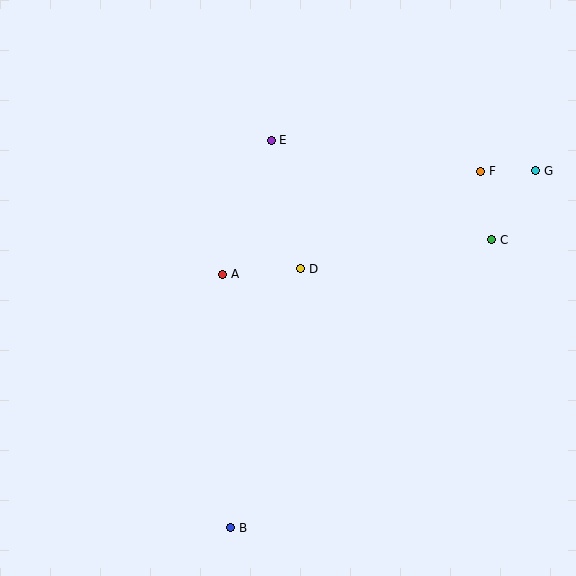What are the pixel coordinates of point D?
Point D is at (301, 269).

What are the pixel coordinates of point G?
Point G is at (536, 171).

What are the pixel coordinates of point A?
Point A is at (223, 274).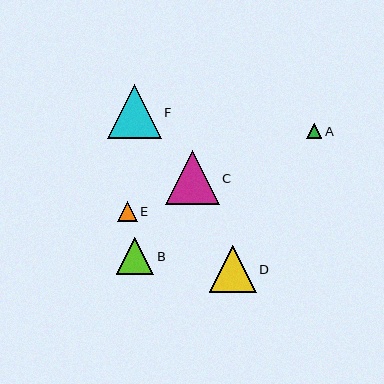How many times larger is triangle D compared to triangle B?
Triangle D is approximately 1.2 times the size of triangle B.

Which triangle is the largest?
Triangle C is the largest with a size of approximately 54 pixels.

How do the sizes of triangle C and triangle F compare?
Triangle C and triangle F are approximately the same size.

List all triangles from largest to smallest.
From largest to smallest: C, F, D, B, E, A.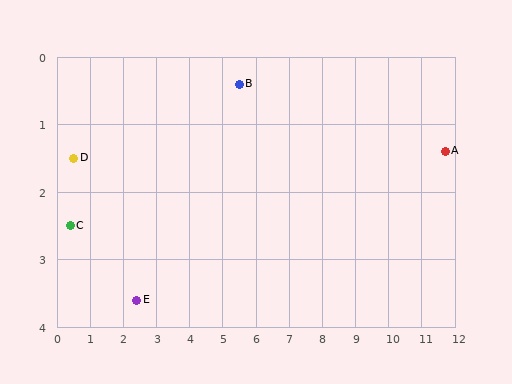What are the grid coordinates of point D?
Point D is at approximately (0.5, 1.5).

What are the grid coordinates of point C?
Point C is at approximately (0.4, 2.5).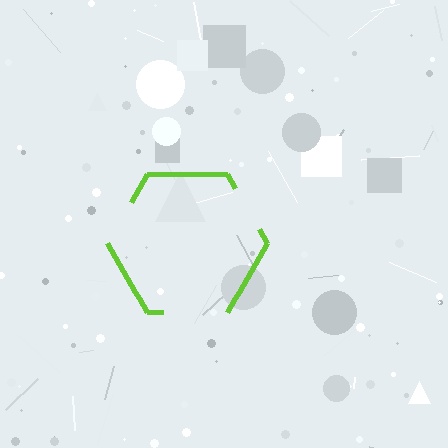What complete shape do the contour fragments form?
The contour fragments form a hexagon.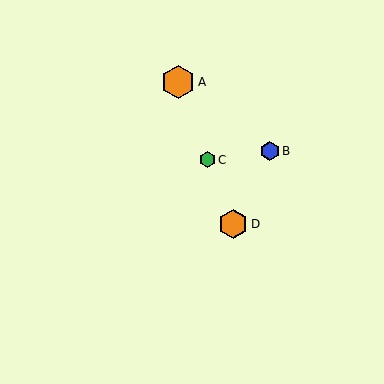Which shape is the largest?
The orange hexagon (labeled A) is the largest.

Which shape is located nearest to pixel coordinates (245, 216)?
The orange hexagon (labeled D) at (233, 224) is nearest to that location.